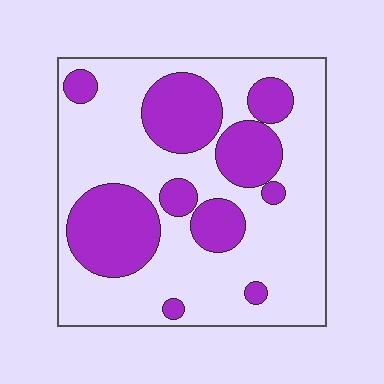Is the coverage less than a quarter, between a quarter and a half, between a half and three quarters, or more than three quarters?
Between a quarter and a half.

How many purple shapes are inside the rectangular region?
10.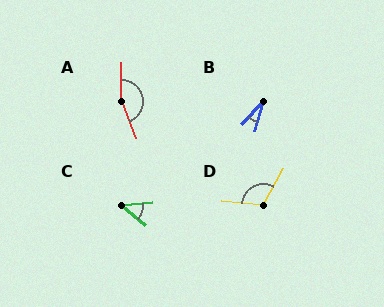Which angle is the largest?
A, at approximately 157 degrees.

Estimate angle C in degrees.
Approximately 46 degrees.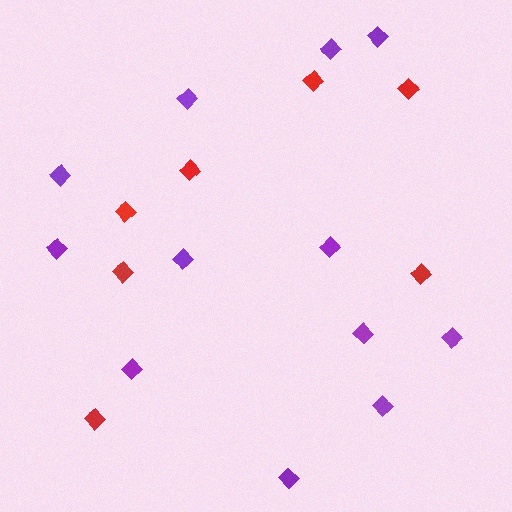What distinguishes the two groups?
There are 2 groups: one group of purple diamonds (12) and one group of red diamonds (7).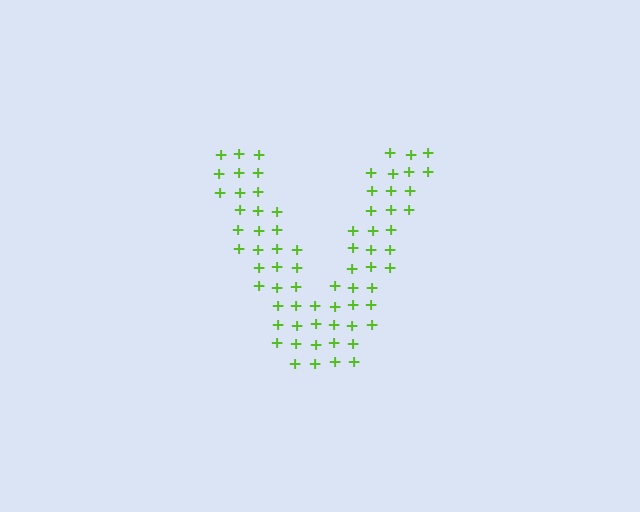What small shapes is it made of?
It is made of small plus signs.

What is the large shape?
The large shape is the letter V.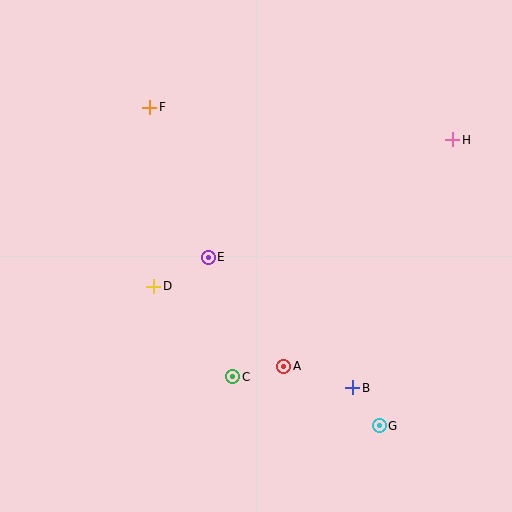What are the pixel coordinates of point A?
Point A is at (284, 366).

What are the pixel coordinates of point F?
Point F is at (150, 107).